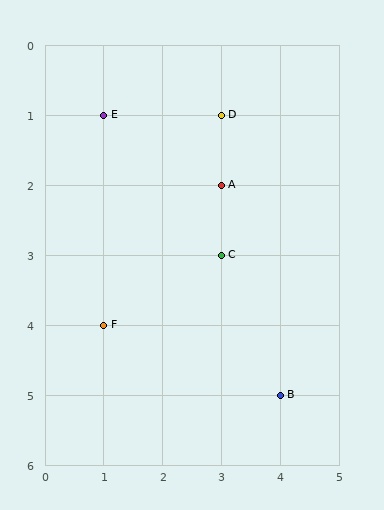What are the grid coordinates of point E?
Point E is at grid coordinates (1, 1).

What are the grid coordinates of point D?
Point D is at grid coordinates (3, 1).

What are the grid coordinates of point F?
Point F is at grid coordinates (1, 4).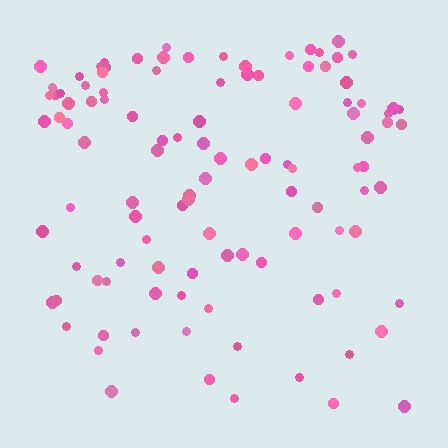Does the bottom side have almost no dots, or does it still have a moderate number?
Still a moderate number, just noticeably fewer than the top.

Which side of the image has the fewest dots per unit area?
The bottom.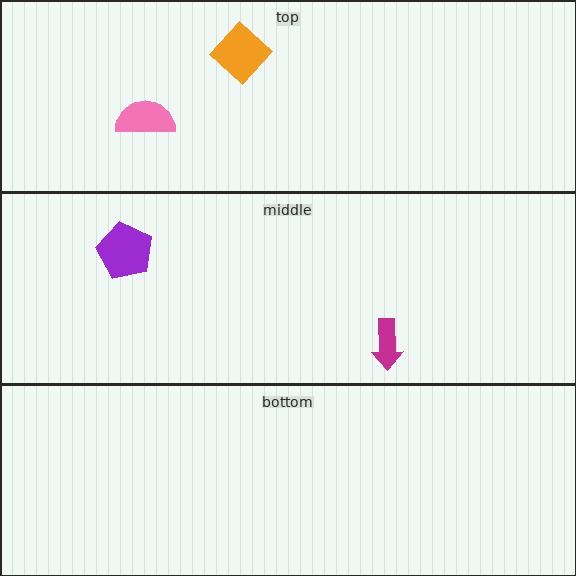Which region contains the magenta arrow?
The middle region.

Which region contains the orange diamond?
The top region.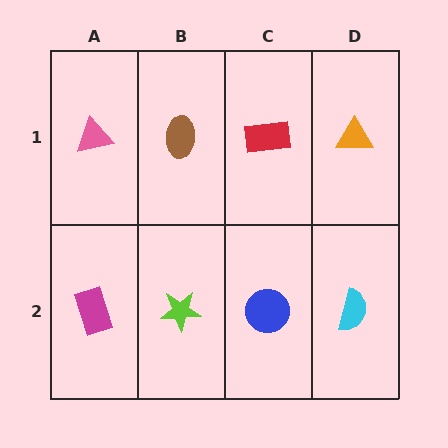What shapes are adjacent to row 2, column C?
A red rectangle (row 1, column C), a lime star (row 2, column B), a cyan semicircle (row 2, column D).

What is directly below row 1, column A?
A magenta rectangle.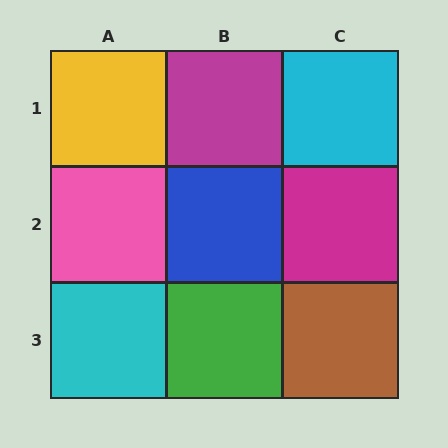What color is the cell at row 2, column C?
Magenta.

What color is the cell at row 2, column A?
Pink.